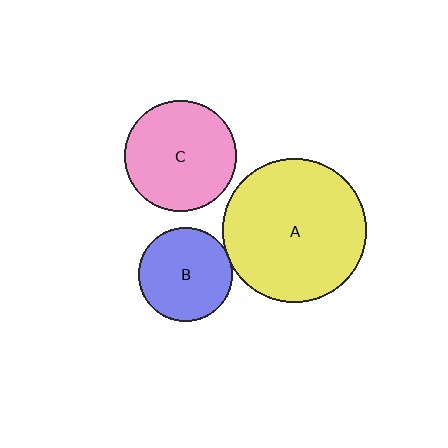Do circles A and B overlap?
Yes.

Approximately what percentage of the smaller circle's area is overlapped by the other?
Approximately 5%.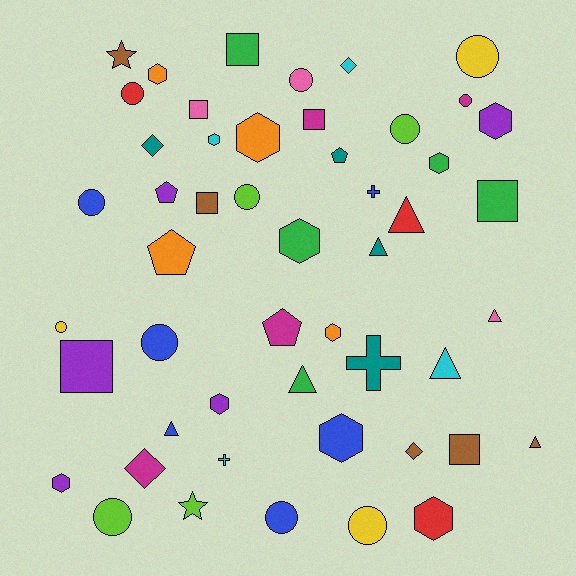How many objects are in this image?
There are 50 objects.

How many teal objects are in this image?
There are 4 teal objects.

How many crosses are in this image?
There are 3 crosses.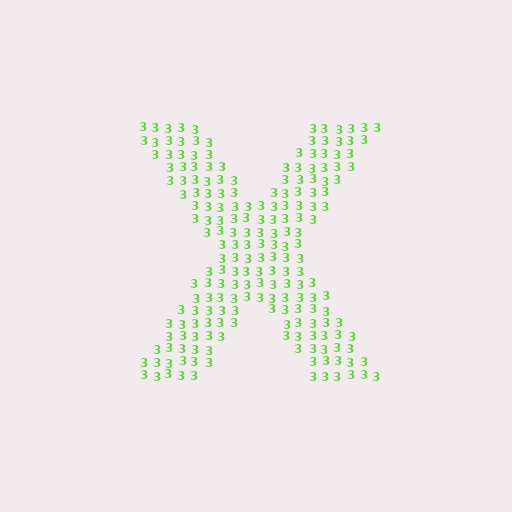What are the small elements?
The small elements are digit 3's.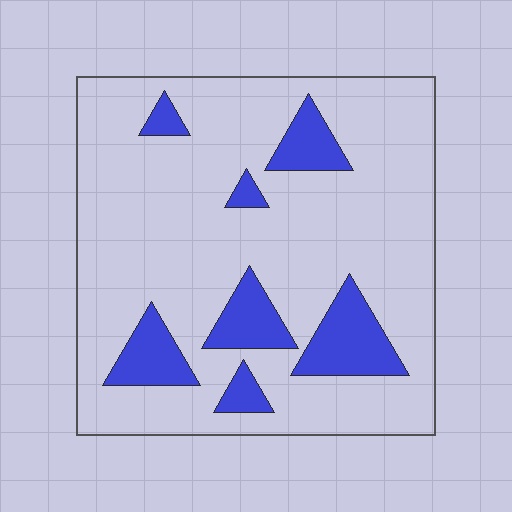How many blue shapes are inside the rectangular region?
7.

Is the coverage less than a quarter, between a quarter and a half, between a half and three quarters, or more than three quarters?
Less than a quarter.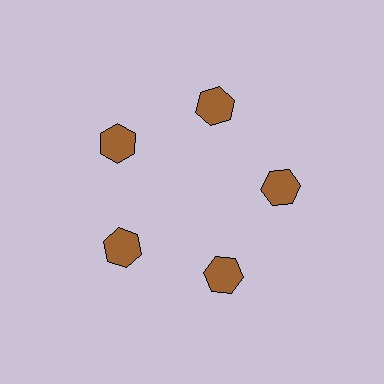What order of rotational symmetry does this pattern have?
This pattern has 5-fold rotational symmetry.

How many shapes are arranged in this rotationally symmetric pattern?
There are 5 shapes, arranged in 5 groups of 1.